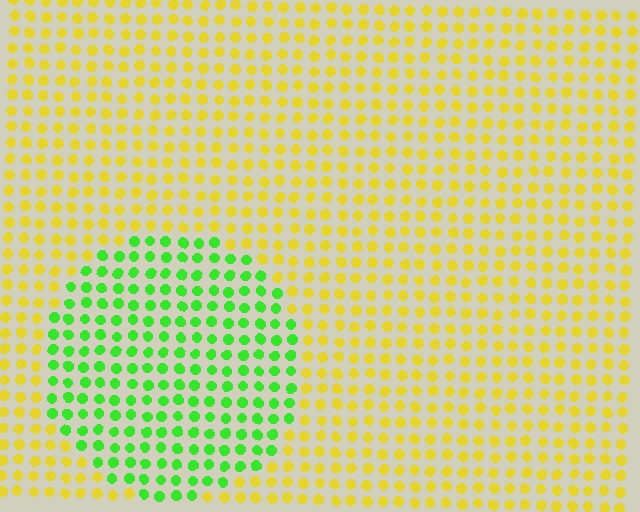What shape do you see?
I see a circle.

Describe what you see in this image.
The image is filled with small yellow elements in a uniform arrangement. A circle-shaped region is visible where the elements are tinted to a slightly different hue, forming a subtle color boundary.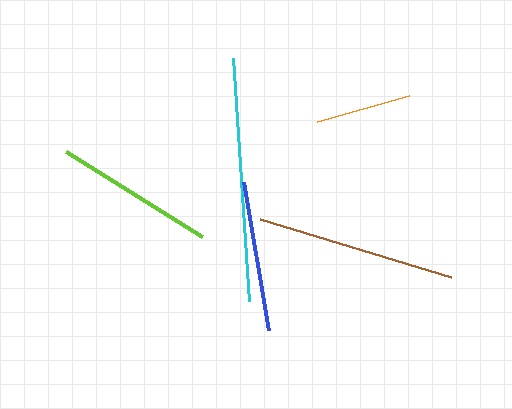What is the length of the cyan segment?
The cyan segment is approximately 243 pixels long.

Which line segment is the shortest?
The orange line is the shortest at approximately 95 pixels.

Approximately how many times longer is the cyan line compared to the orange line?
The cyan line is approximately 2.6 times the length of the orange line.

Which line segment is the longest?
The cyan line is the longest at approximately 243 pixels.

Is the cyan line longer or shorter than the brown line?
The cyan line is longer than the brown line.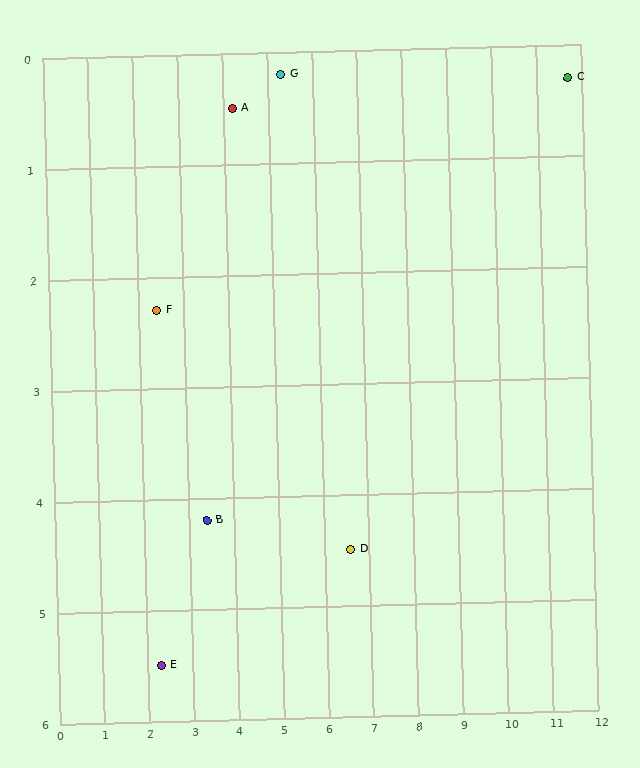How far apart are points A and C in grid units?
Points A and C are about 7.5 grid units apart.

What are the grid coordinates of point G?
Point G is at approximately (5.3, 0.2).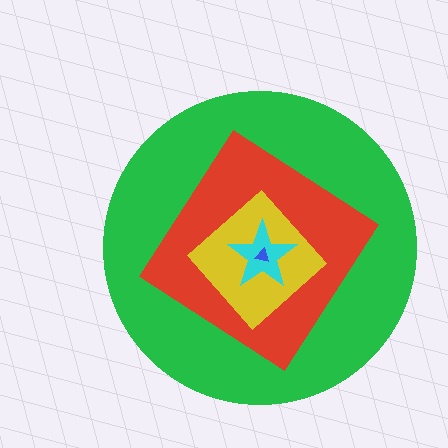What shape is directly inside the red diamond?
The yellow diamond.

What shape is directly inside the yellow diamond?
The cyan star.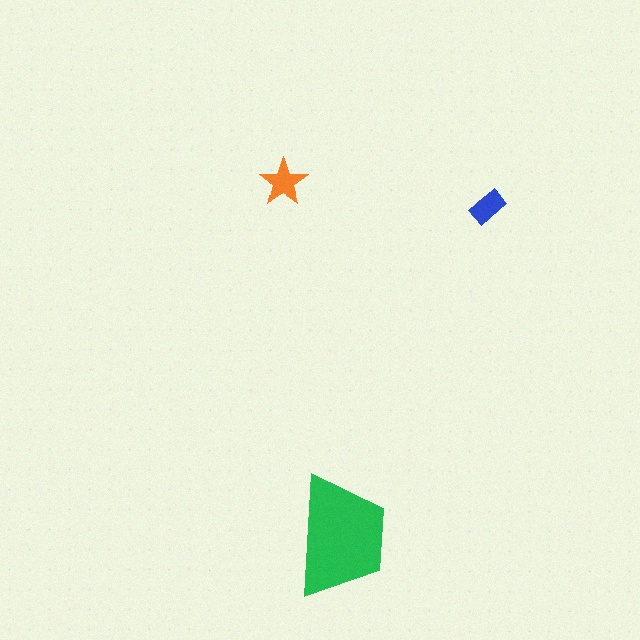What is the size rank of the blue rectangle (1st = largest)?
3rd.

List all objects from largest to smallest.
The green trapezoid, the orange star, the blue rectangle.